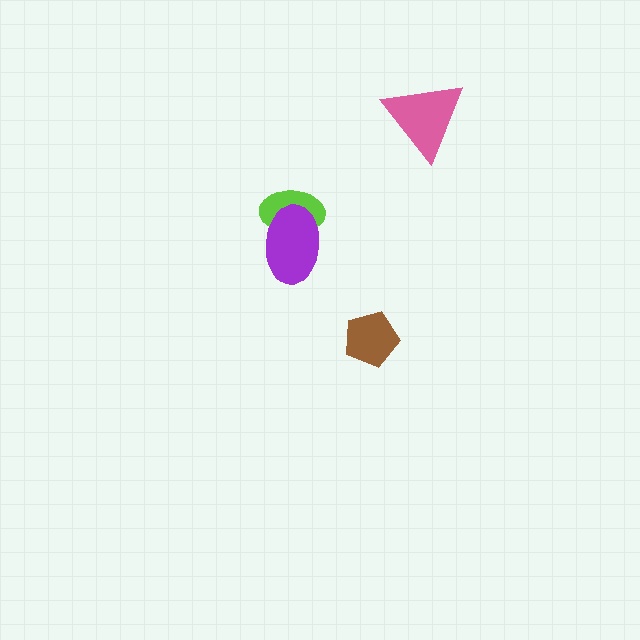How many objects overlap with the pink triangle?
0 objects overlap with the pink triangle.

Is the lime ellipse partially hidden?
Yes, it is partially covered by another shape.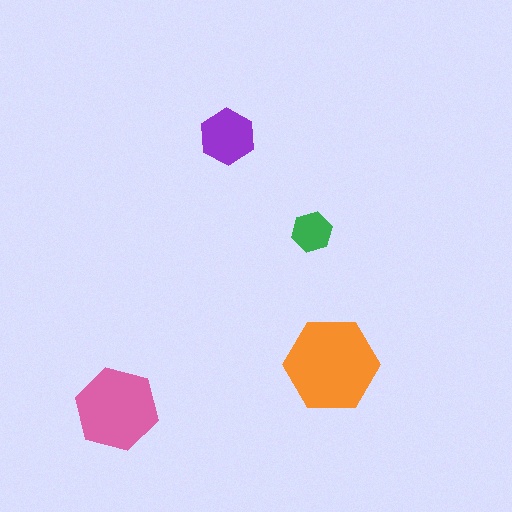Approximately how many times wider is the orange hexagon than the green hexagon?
About 2.5 times wider.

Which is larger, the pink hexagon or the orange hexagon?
The orange one.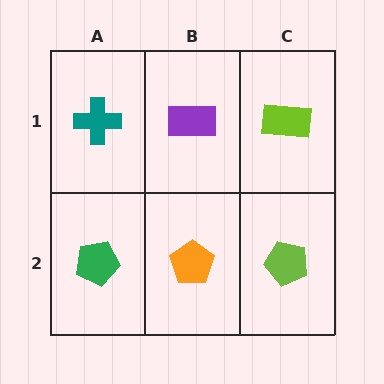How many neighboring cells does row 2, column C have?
2.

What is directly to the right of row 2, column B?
A lime pentagon.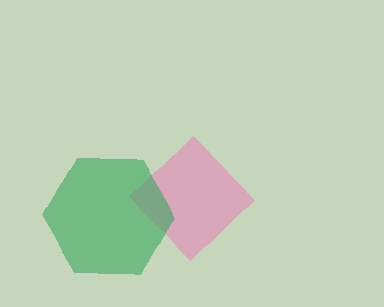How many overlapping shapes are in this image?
There are 2 overlapping shapes in the image.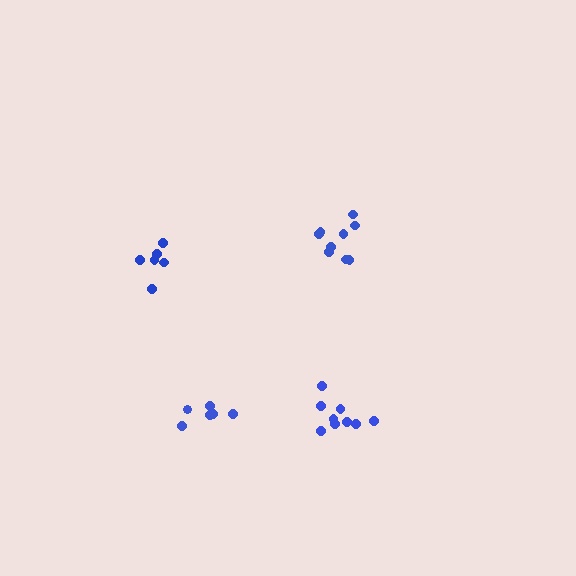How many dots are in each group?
Group 1: 6 dots, Group 2: 6 dots, Group 3: 9 dots, Group 4: 9 dots (30 total).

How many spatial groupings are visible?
There are 4 spatial groupings.